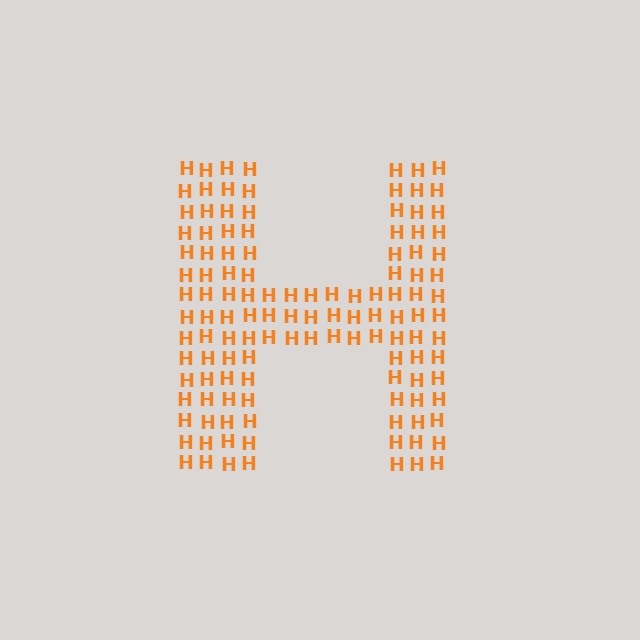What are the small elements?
The small elements are letter H's.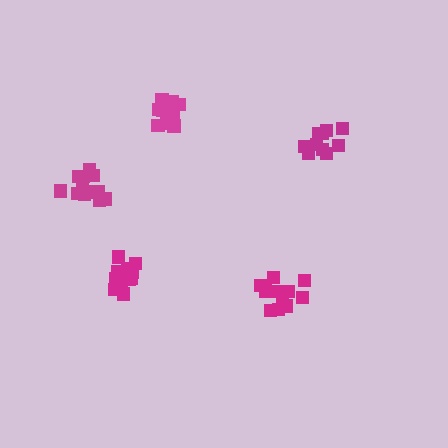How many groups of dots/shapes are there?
There are 5 groups.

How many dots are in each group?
Group 1: 14 dots, Group 2: 14 dots, Group 3: 11 dots, Group 4: 12 dots, Group 5: 10 dots (61 total).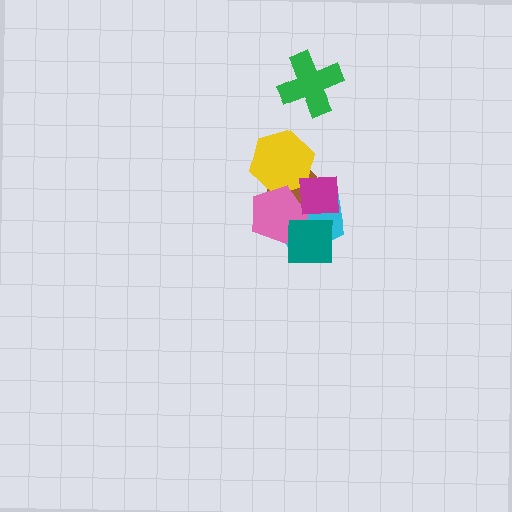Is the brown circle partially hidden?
Yes, it is partially covered by another shape.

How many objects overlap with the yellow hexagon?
4 objects overlap with the yellow hexagon.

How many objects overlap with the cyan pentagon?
5 objects overlap with the cyan pentagon.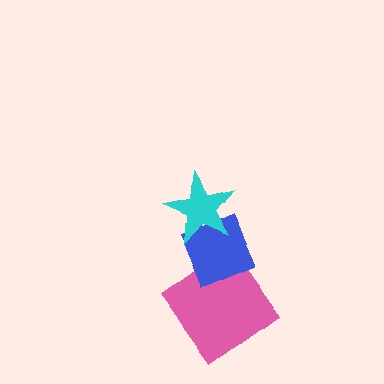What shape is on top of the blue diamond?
The cyan star is on top of the blue diamond.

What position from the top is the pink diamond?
The pink diamond is 3rd from the top.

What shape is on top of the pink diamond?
The blue diamond is on top of the pink diamond.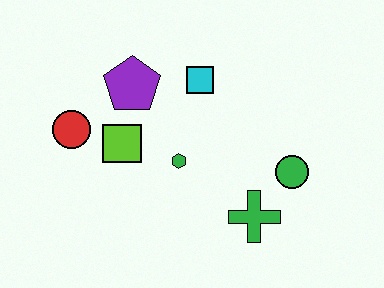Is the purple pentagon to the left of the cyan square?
Yes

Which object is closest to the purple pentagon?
The lime square is closest to the purple pentagon.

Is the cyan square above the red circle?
Yes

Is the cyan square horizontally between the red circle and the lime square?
No